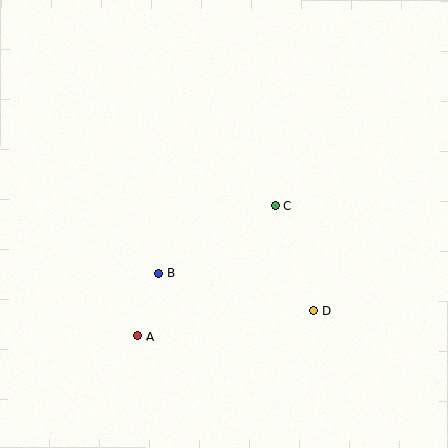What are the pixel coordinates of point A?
Point A is at (138, 336).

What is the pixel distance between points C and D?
The distance between C and D is 111 pixels.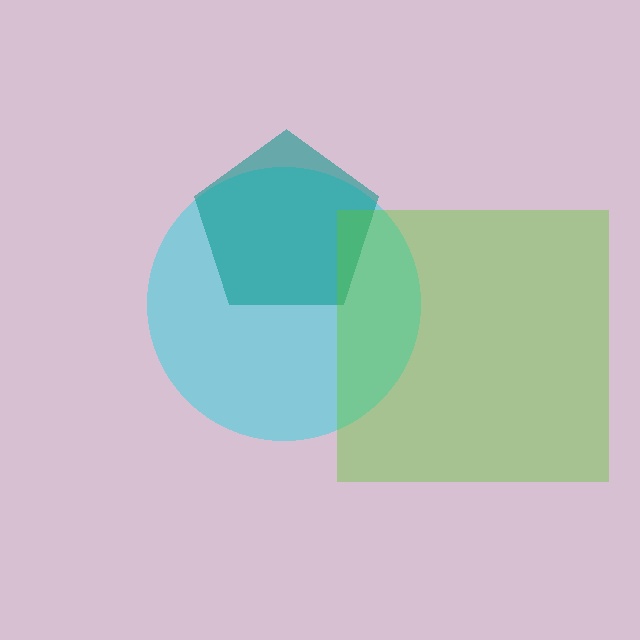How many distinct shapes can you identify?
There are 3 distinct shapes: a cyan circle, a teal pentagon, a lime square.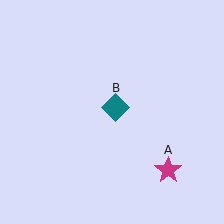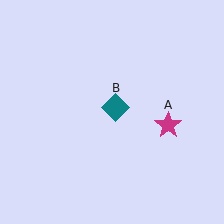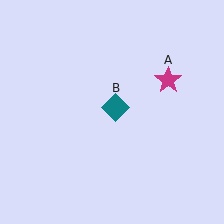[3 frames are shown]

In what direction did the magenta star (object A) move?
The magenta star (object A) moved up.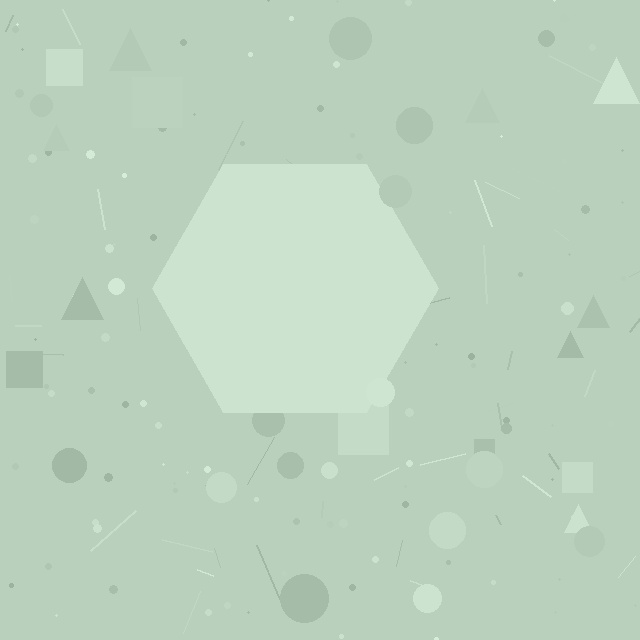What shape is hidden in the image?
A hexagon is hidden in the image.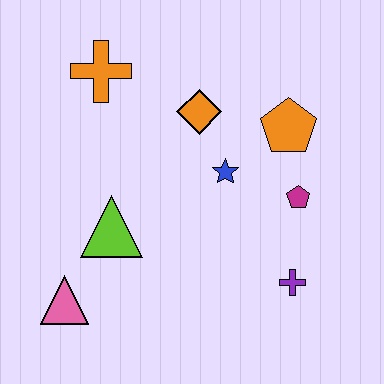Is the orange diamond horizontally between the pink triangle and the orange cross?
No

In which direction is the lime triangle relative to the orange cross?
The lime triangle is below the orange cross.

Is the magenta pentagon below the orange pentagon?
Yes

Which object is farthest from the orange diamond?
The pink triangle is farthest from the orange diamond.